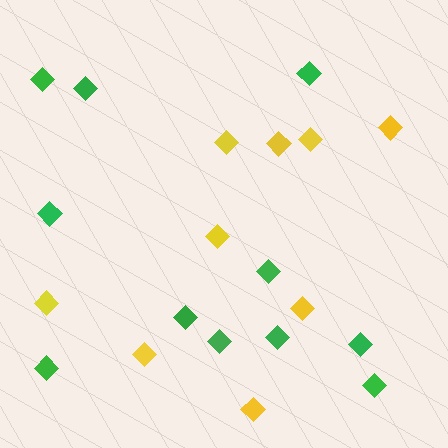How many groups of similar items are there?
There are 2 groups: one group of green diamonds (11) and one group of yellow diamonds (9).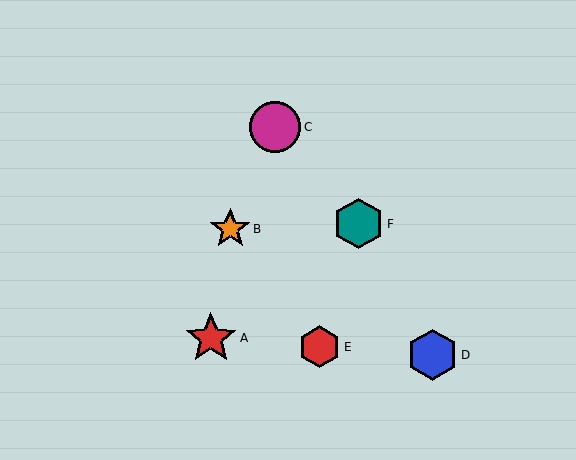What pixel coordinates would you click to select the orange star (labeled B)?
Click at (230, 229) to select the orange star B.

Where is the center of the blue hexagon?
The center of the blue hexagon is at (433, 355).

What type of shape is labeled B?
Shape B is an orange star.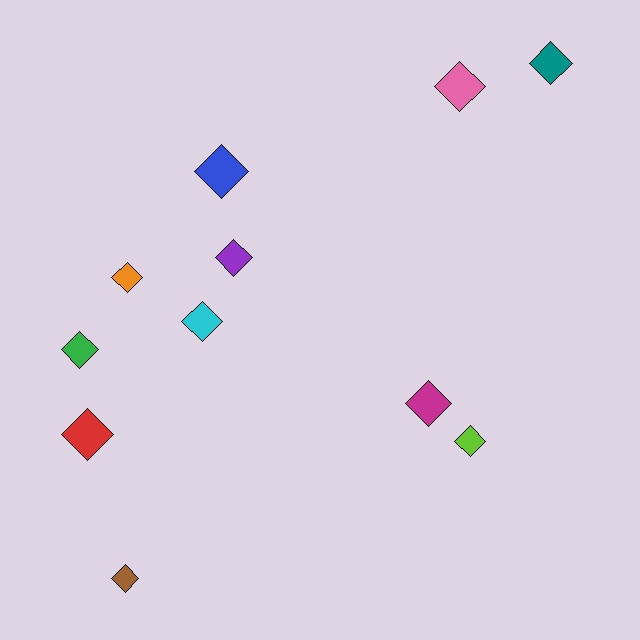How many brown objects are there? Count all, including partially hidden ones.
There is 1 brown object.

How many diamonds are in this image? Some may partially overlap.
There are 11 diamonds.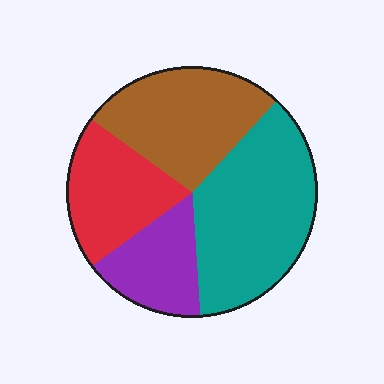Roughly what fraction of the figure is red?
Red takes up about one fifth (1/5) of the figure.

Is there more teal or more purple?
Teal.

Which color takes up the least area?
Purple, at roughly 15%.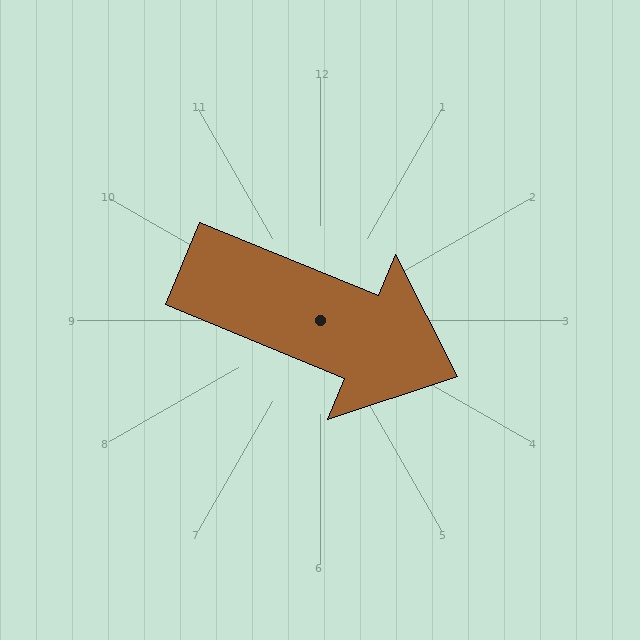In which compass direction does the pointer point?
East.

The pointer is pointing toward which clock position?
Roughly 4 o'clock.